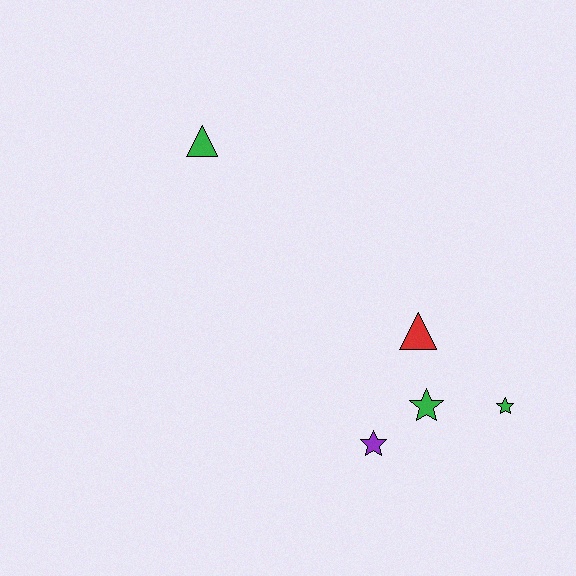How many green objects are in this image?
There are 3 green objects.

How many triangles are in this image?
There are 2 triangles.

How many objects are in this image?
There are 5 objects.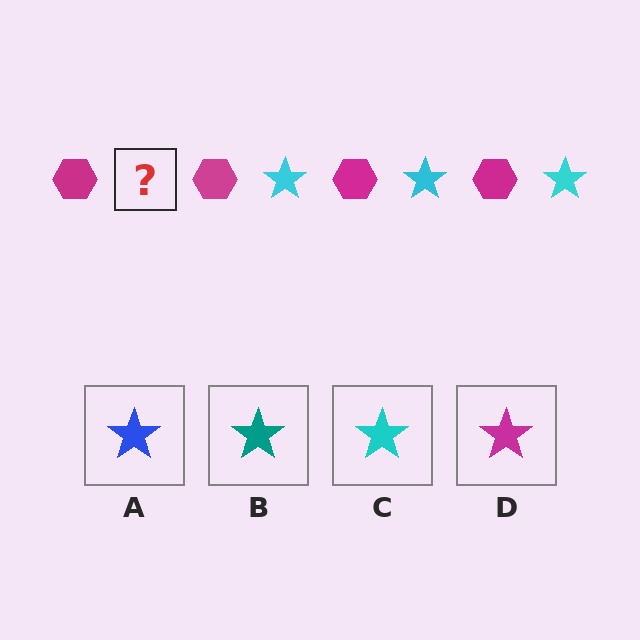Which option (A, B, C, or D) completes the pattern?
C.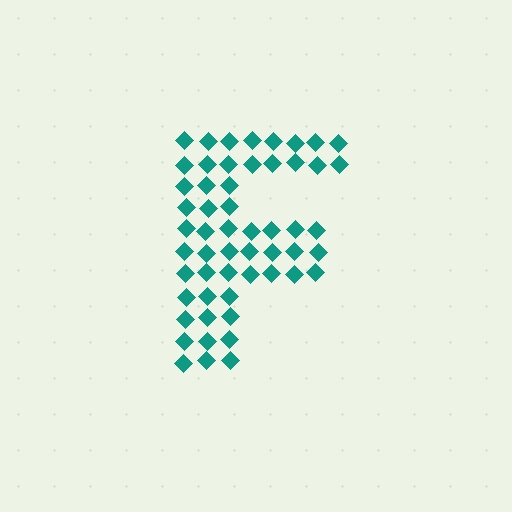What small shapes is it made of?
It is made of small diamonds.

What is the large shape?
The large shape is the letter F.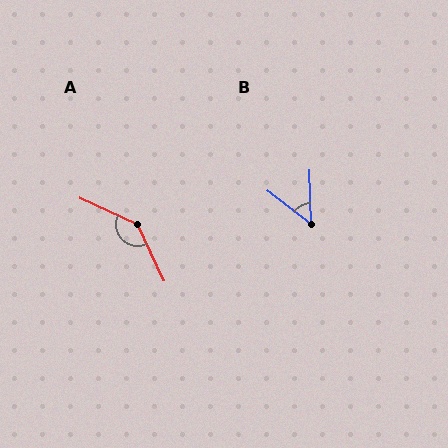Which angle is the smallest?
B, at approximately 50 degrees.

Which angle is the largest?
A, at approximately 140 degrees.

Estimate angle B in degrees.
Approximately 50 degrees.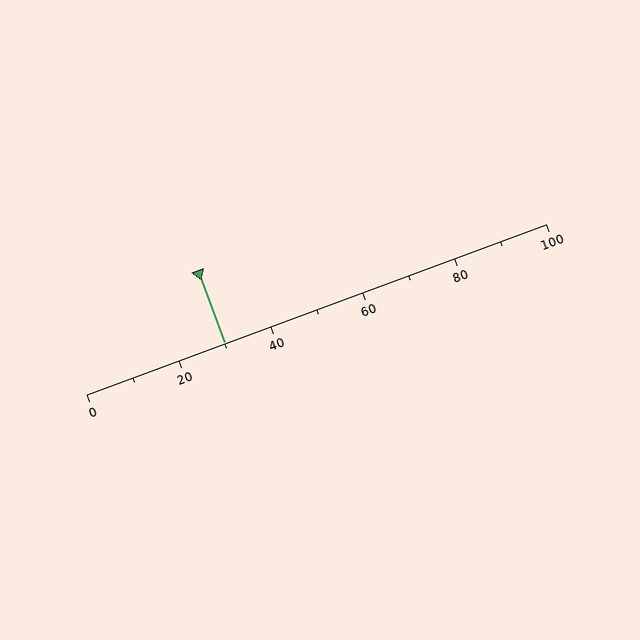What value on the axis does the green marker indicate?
The marker indicates approximately 30.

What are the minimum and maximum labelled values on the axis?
The axis runs from 0 to 100.